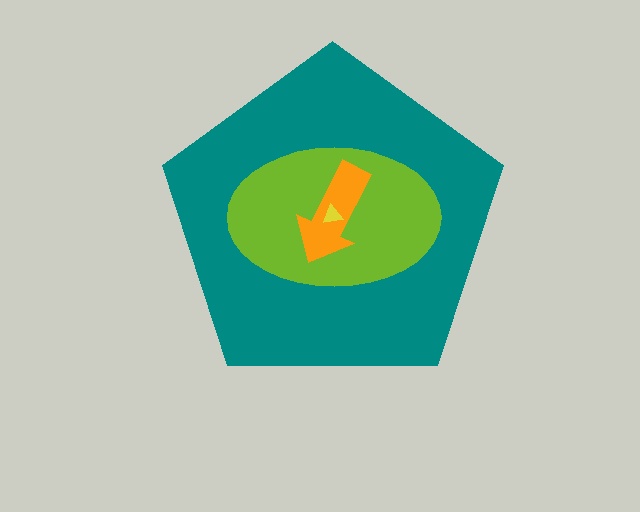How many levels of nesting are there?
4.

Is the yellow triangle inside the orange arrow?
Yes.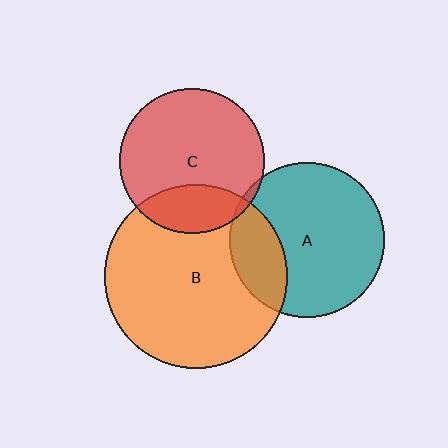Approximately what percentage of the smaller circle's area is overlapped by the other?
Approximately 5%.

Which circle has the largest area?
Circle B (orange).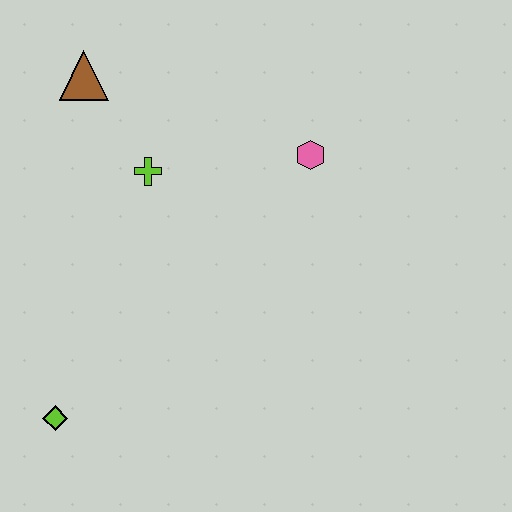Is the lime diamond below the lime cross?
Yes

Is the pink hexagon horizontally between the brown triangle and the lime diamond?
No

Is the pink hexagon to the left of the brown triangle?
No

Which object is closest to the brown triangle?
The lime cross is closest to the brown triangle.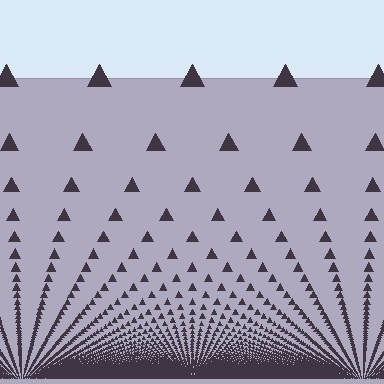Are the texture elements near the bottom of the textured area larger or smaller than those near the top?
Smaller. The gradient is inverted — elements near the bottom are smaller and denser.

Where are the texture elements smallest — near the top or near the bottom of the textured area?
Near the bottom.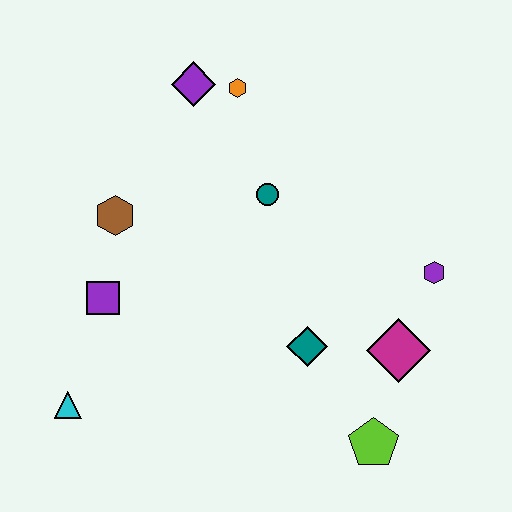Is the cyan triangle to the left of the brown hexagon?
Yes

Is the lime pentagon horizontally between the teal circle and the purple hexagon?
Yes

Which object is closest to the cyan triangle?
The purple square is closest to the cyan triangle.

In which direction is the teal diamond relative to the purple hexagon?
The teal diamond is to the left of the purple hexagon.